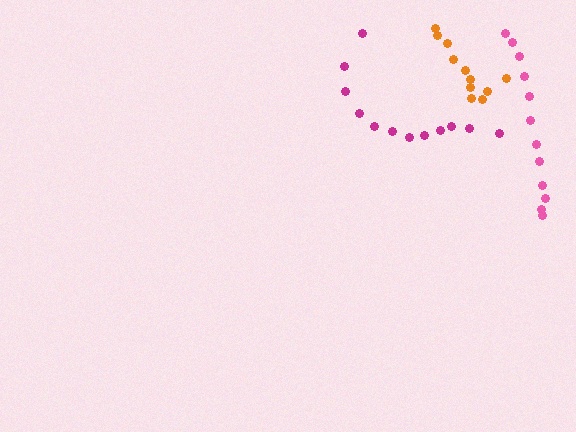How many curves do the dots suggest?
There are 3 distinct paths.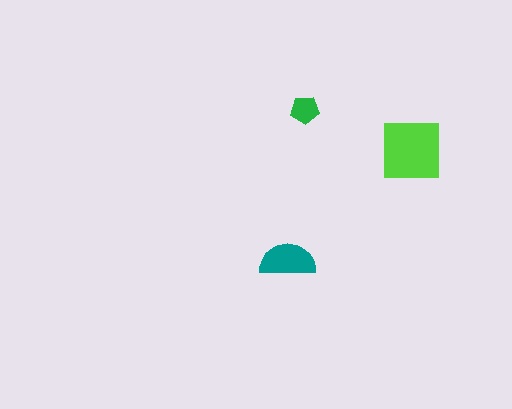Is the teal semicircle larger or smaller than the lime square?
Smaller.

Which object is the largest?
The lime square.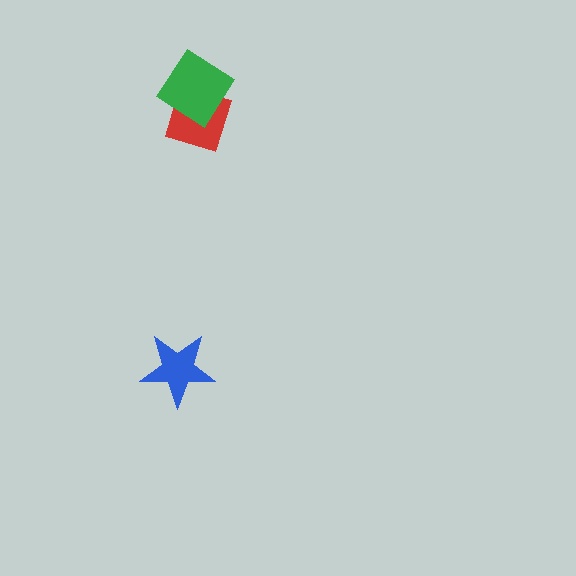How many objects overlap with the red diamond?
1 object overlaps with the red diamond.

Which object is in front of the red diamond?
The green diamond is in front of the red diamond.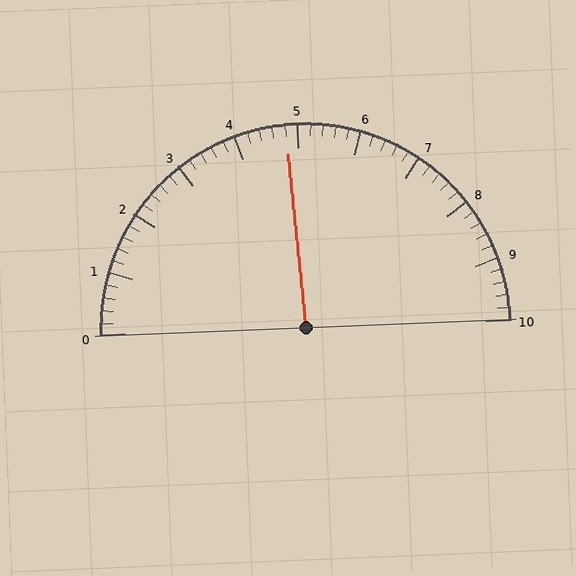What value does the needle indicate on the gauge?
The needle indicates approximately 4.8.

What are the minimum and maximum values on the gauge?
The gauge ranges from 0 to 10.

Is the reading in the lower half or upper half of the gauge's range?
The reading is in the lower half of the range (0 to 10).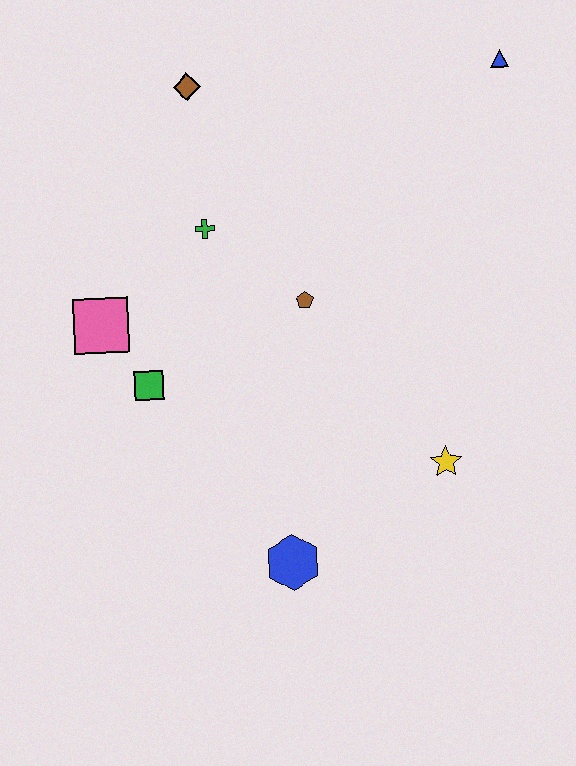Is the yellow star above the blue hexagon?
Yes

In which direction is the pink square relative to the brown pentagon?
The pink square is to the left of the brown pentagon.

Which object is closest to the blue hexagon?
The yellow star is closest to the blue hexagon.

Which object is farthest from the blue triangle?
The blue hexagon is farthest from the blue triangle.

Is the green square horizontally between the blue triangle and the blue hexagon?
No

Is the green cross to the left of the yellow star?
Yes